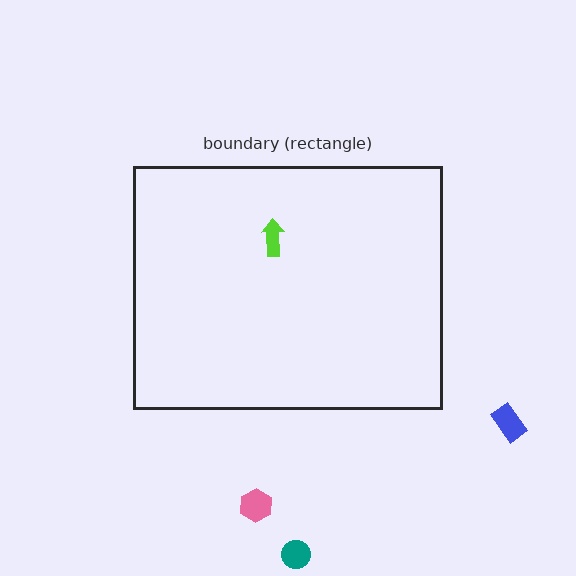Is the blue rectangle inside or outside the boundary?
Outside.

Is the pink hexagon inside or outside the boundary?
Outside.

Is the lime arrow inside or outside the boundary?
Inside.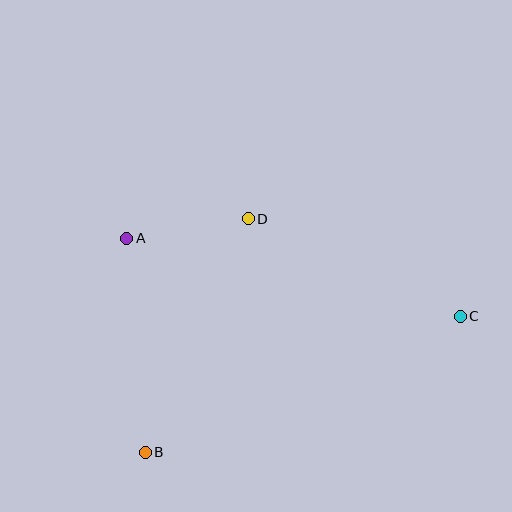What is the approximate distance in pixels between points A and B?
The distance between A and B is approximately 215 pixels.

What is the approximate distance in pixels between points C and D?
The distance between C and D is approximately 233 pixels.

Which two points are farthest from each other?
Points B and C are farthest from each other.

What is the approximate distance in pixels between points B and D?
The distance between B and D is approximately 255 pixels.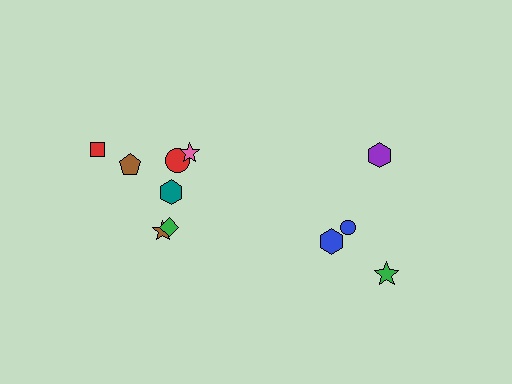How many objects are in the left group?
There are 7 objects.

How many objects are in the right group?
There are 4 objects.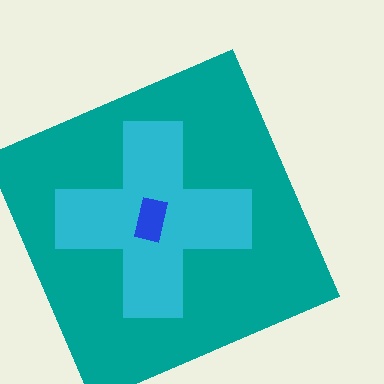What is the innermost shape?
The blue rectangle.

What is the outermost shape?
The teal square.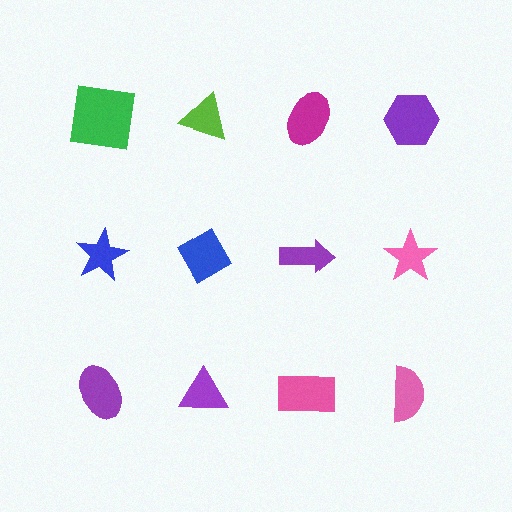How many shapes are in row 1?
4 shapes.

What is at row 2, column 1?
A blue star.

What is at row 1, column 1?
A green square.